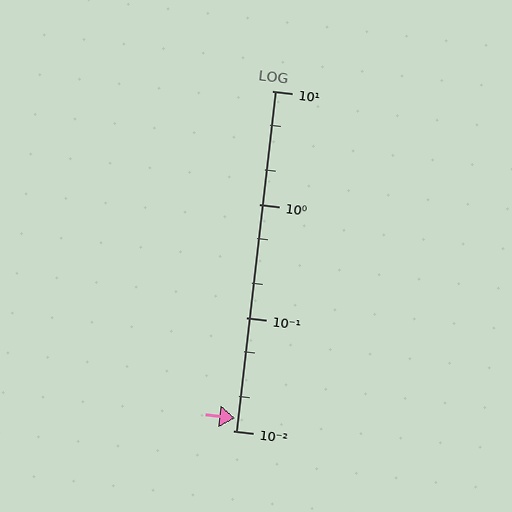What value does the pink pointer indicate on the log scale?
The pointer indicates approximately 0.013.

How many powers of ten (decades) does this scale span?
The scale spans 3 decades, from 0.01 to 10.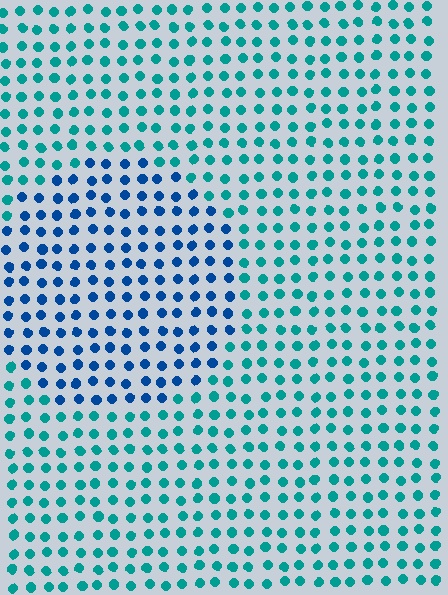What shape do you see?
I see a circle.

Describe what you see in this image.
The image is filled with small teal elements in a uniform arrangement. A circle-shaped region is visible where the elements are tinted to a slightly different hue, forming a subtle color boundary.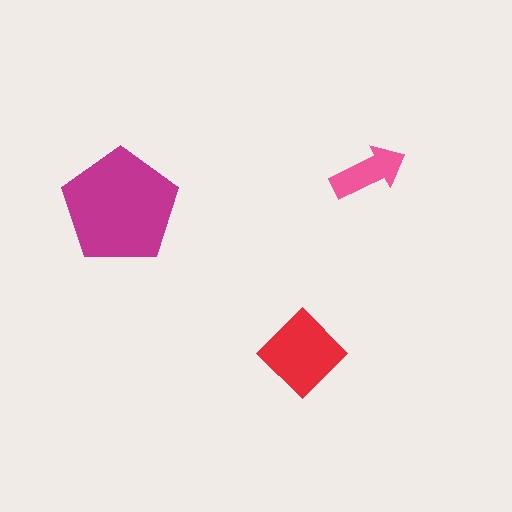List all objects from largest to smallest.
The magenta pentagon, the red diamond, the pink arrow.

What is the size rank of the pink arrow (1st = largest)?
3rd.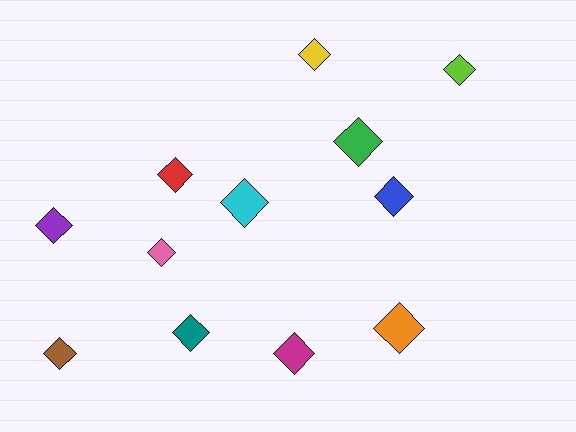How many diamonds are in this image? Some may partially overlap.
There are 12 diamonds.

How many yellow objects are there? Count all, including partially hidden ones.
There is 1 yellow object.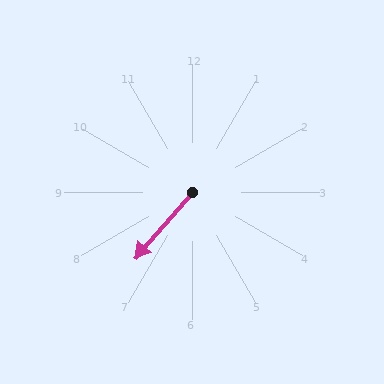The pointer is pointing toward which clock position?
Roughly 7 o'clock.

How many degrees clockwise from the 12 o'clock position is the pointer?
Approximately 221 degrees.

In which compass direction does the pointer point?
Southwest.